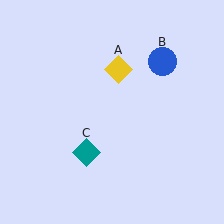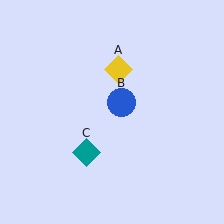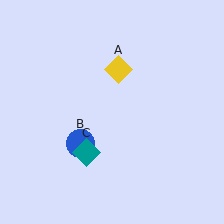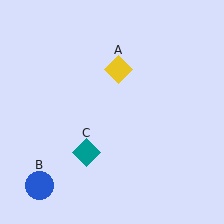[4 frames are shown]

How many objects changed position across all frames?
1 object changed position: blue circle (object B).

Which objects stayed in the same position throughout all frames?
Yellow diamond (object A) and teal diamond (object C) remained stationary.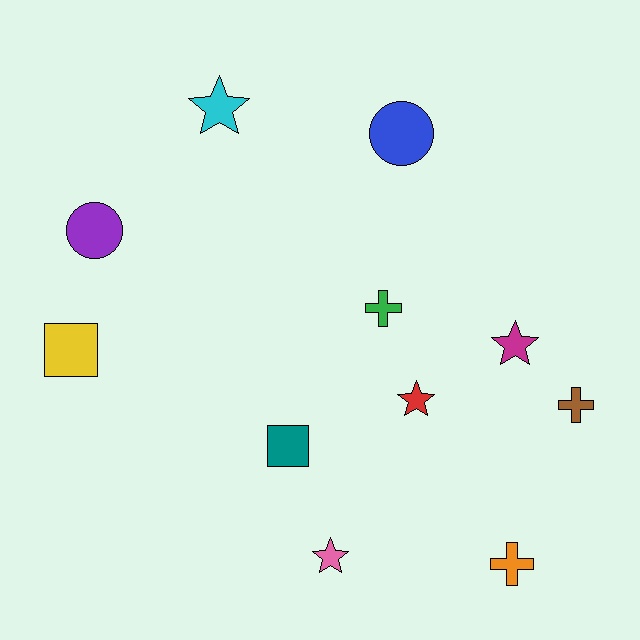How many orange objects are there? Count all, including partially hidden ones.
There is 1 orange object.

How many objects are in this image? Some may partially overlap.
There are 11 objects.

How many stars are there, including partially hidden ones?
There are 4 stars.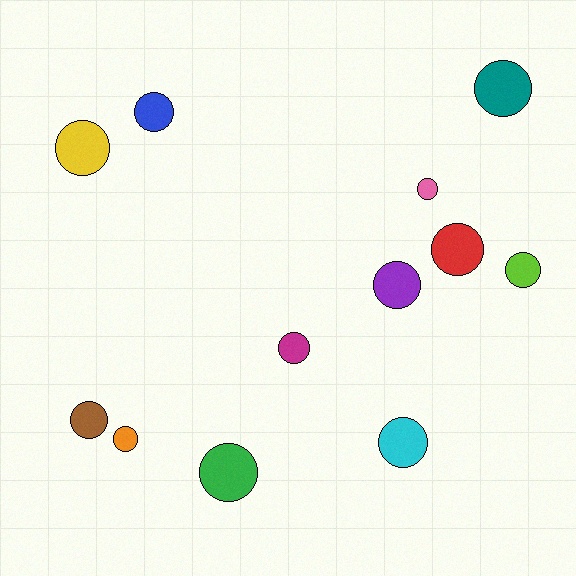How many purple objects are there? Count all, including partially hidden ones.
There is 1 purple object.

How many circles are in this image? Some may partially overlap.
There are 12 circles.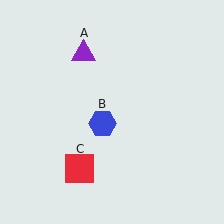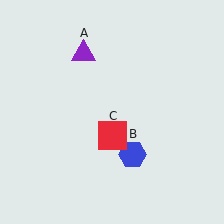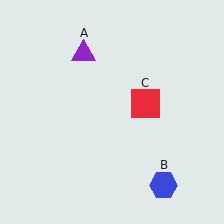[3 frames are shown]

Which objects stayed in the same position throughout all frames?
Purple triangle (object A) remained stationary.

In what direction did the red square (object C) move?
The red square (object C) moved up and to the right.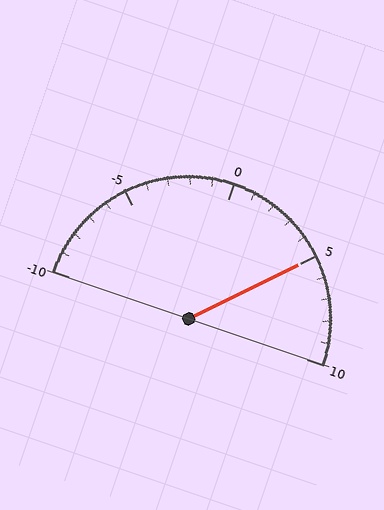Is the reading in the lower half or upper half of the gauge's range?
The reading is in the upper half of the range (-10 to 10).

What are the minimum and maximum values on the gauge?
The gauge ranges from -10 to 10.